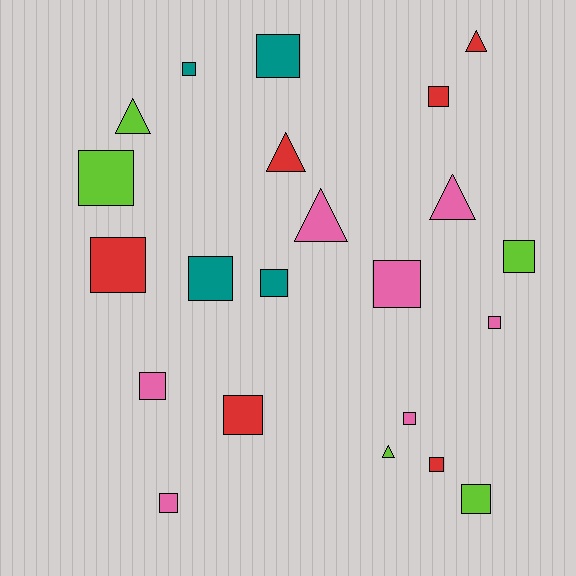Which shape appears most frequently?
Square, with 16 objects.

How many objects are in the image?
There are 22 objects.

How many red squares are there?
There are 4 red squares.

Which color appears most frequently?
Pink, with 7 objects.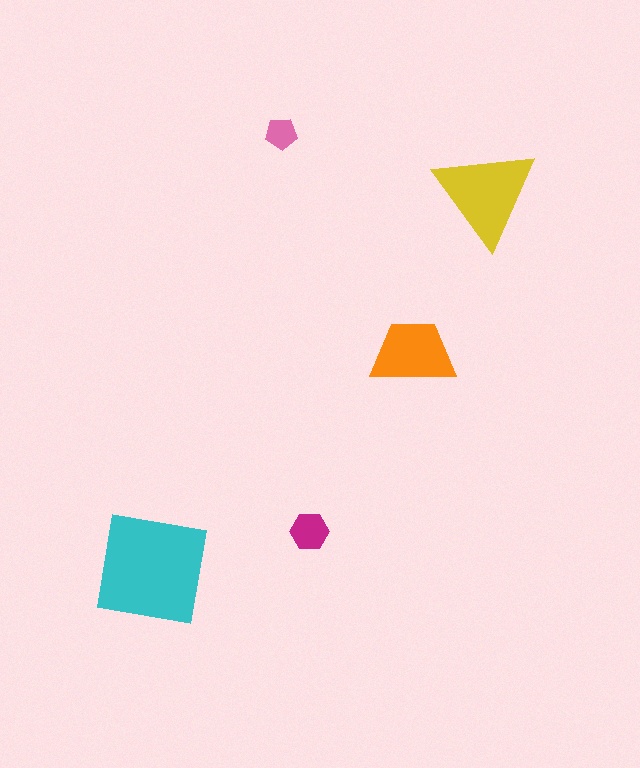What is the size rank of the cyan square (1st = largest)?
1st.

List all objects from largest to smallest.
The cyan square, the yellow triangle, the orange trapezoid, the magenta hexagon, the pink pentagon.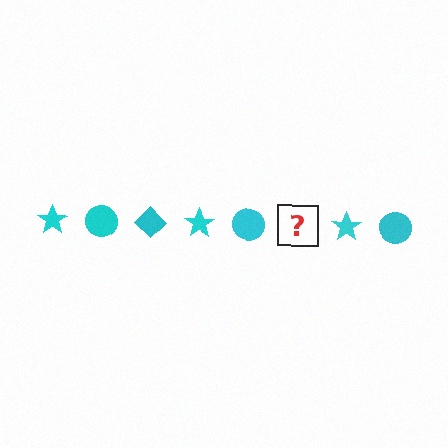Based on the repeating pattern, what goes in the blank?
The blank should be a cyan diamond.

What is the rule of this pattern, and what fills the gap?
The rule is that the pattern cycles through star, circle, diamond shapes in cyan. The gap should be filled with a cyan diamond.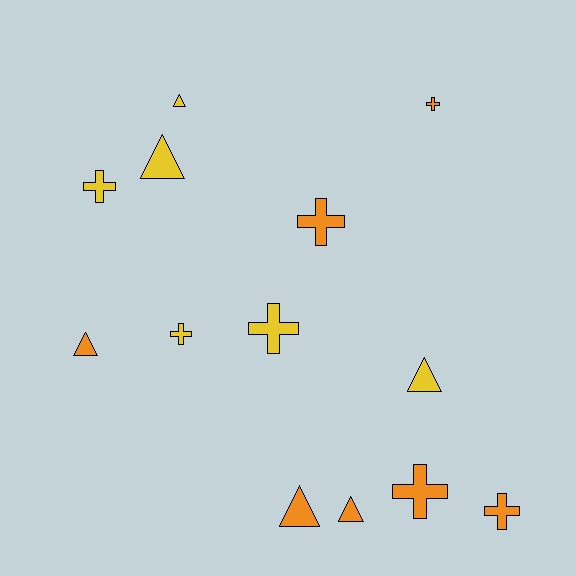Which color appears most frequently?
Orange, with 7 objects.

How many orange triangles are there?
There are 3 orange triangles.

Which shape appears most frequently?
Cross, with 7 objects.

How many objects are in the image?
There are 13 objects.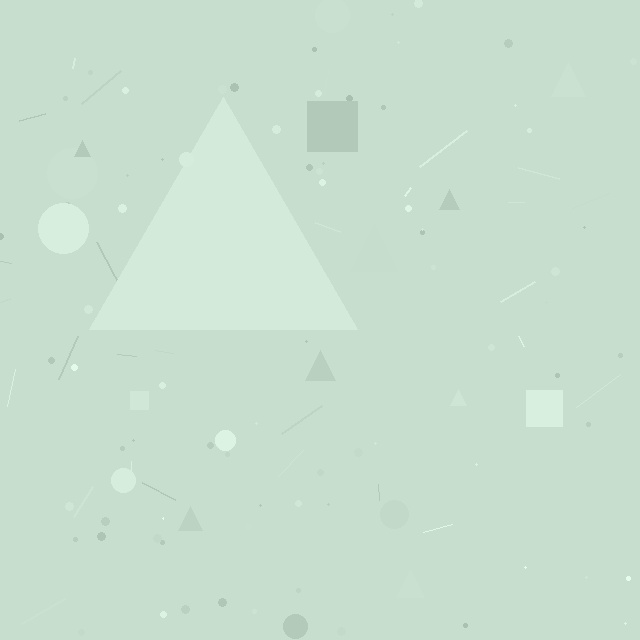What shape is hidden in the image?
A triangle is hidden in the image.